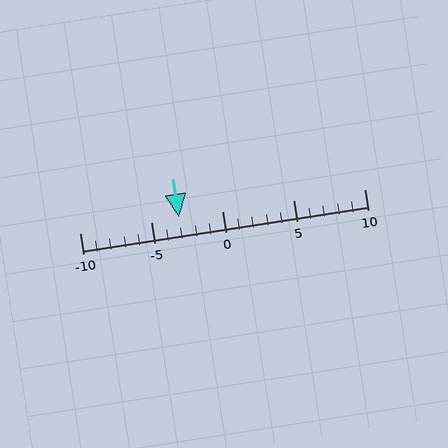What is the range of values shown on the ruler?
The ruler shows values from -10 to 10.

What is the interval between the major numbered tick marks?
The major tick marks are spaced 5 units apart.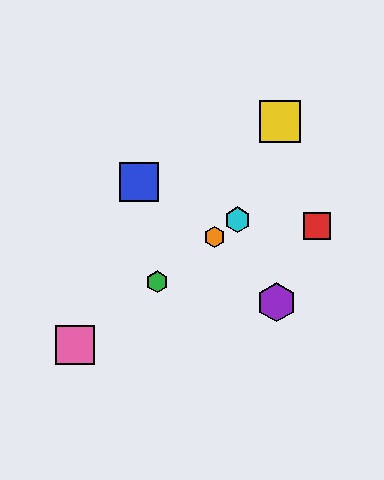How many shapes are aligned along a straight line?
4 shapes (the green hexagon, the orange hexagon, the cyan hexagon, the pink square) are aligned along a straight line.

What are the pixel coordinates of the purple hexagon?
The purple hexagon is at (277, 302).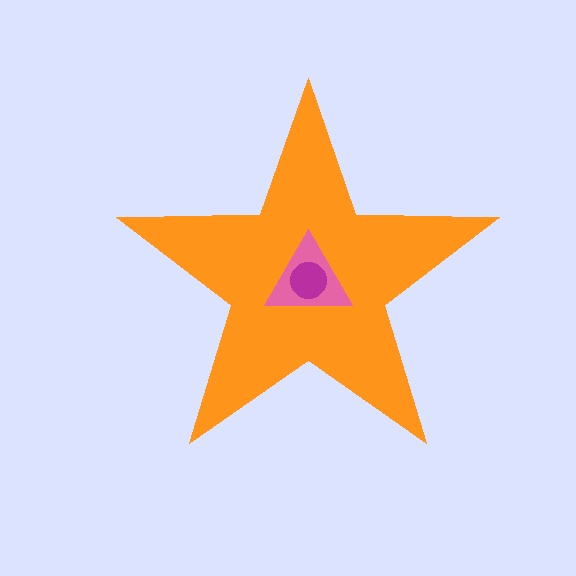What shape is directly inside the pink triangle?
The magenta circle.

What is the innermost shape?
The magenta circle.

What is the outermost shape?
The orange star.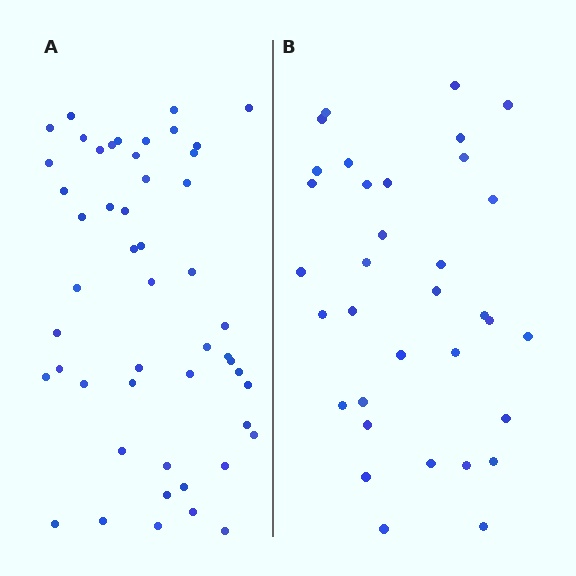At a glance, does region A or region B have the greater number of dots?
Region A (the left region) has more dots.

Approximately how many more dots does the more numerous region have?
Region A has approximately 15 more dots than region B.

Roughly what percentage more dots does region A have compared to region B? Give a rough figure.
About 45% more.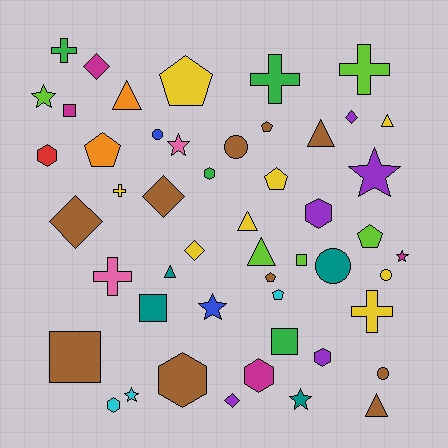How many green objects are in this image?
There are 4 green objects.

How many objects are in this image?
There are 50 objects.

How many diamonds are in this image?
There are 6 diamonds.